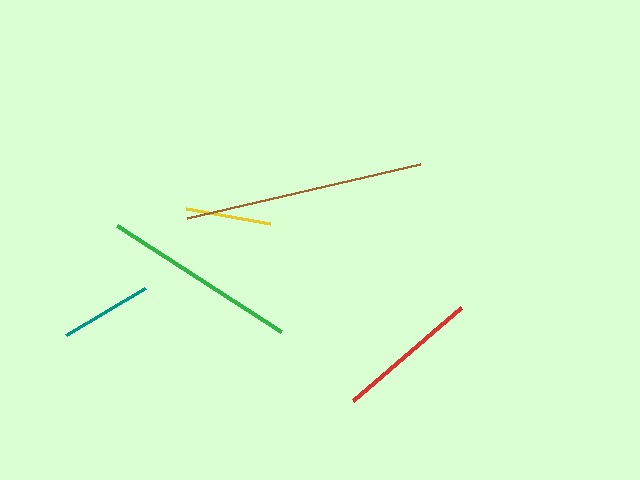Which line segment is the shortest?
The yellow line is the shortest at approximately 85 pixels.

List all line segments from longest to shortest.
From longest to shortest: brown, green, red, teal, yellow.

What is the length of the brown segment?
The brown segment is approximately 239 pixels long.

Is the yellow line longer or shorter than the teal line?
The teal line is longer than the yellow line.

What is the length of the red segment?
The red segment is approximately 142 pixels long.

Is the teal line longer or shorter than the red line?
The red line is longer than the teal line.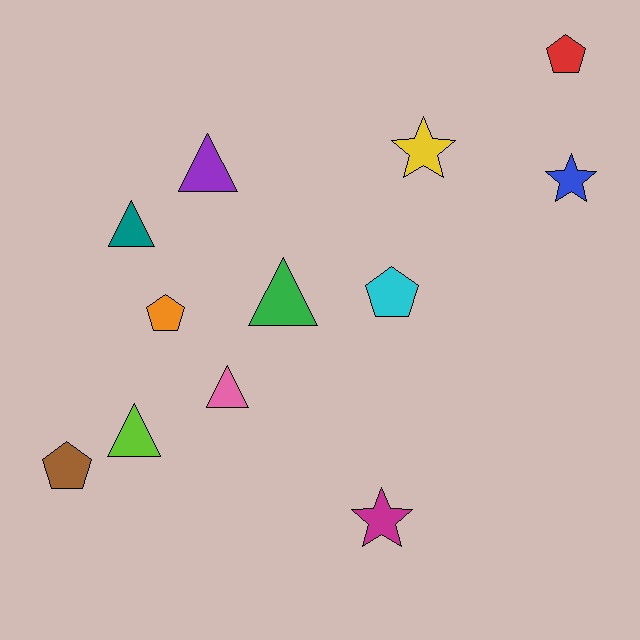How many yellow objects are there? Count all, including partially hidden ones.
There is 1 yellow object.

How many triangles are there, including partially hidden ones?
There are 5 triangles.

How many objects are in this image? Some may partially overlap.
There are 12 objects.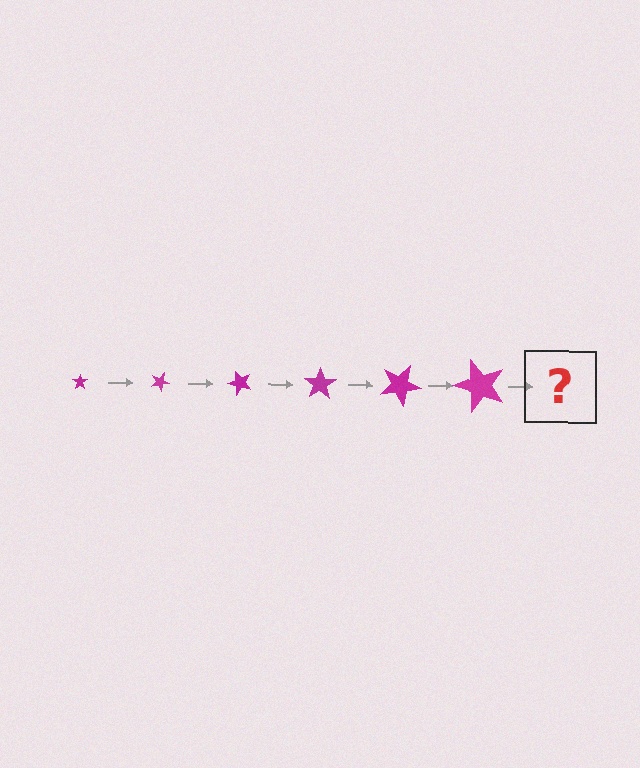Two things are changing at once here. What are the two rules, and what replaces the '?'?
The two rules are that the star grows larger each step and it rotates 25 degrees each step. The '?' should be a star, larger than the previous one and rotated 150 degrees from the start.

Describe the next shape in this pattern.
It should be a star, larger than the previous one and rotated 150 degrees from the start.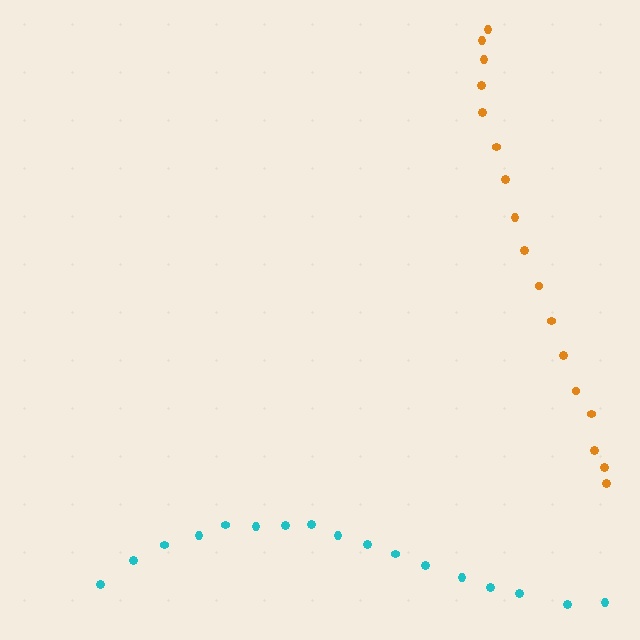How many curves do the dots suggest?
There are 2 distinct paths.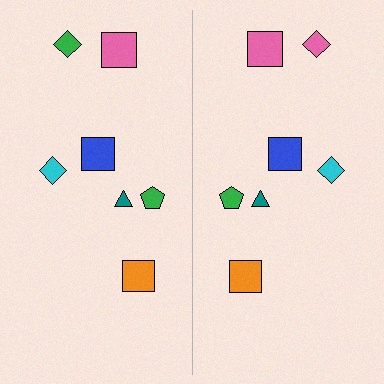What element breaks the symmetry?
The pink diamond on the right side breaks the symmetry — its mirror counterpart is green.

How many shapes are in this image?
There are 14 shapes in this image.